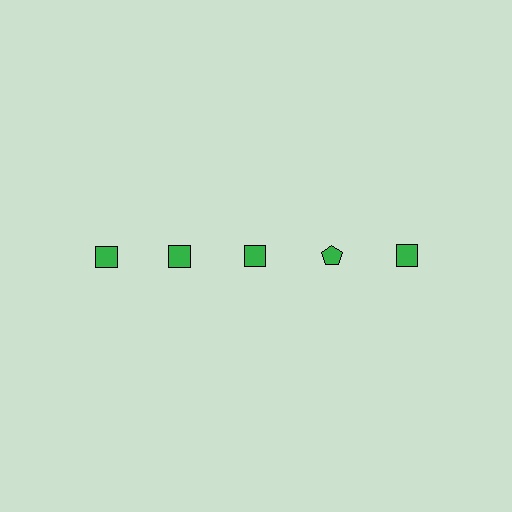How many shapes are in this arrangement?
There are 5 shapes arranged in a grid pattern.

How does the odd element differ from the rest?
It has a different shape: pentagon instead of square.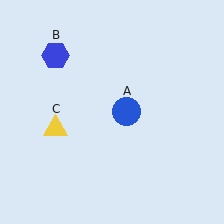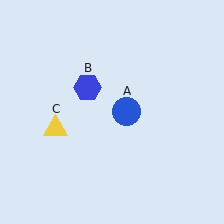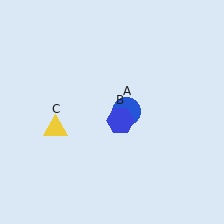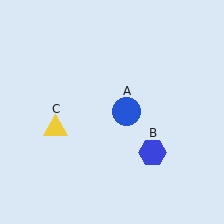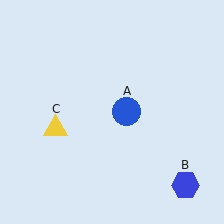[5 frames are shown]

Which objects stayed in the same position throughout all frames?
Blue circle (object A) and yellow triangle (object C) remained stationary.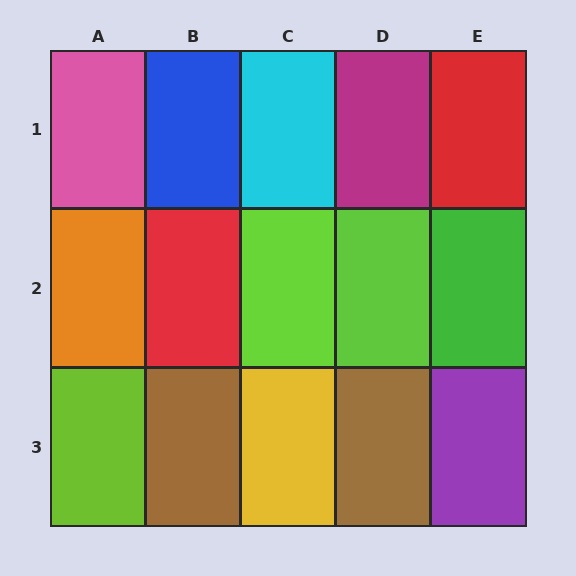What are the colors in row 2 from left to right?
Orange, red, lime, lime, green.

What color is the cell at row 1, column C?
Cyan.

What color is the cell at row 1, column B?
Blue.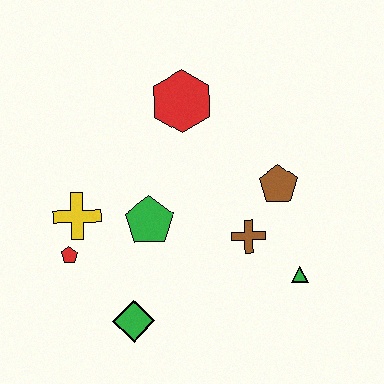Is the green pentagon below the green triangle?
No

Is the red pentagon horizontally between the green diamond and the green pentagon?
No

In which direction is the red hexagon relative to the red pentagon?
The red hexagon is above the red pentagon.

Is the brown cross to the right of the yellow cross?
Yes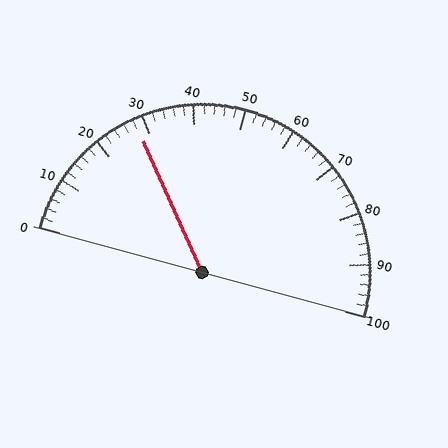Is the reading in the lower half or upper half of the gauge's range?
The reading is in the lower half of the range (0 to 100).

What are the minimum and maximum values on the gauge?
The gauge ranges from 0 to 100.